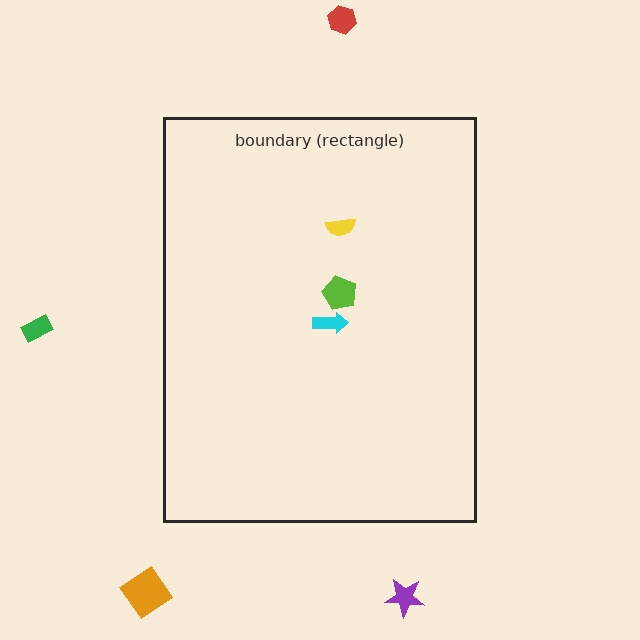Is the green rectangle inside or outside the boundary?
Outside.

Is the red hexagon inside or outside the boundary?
Outside.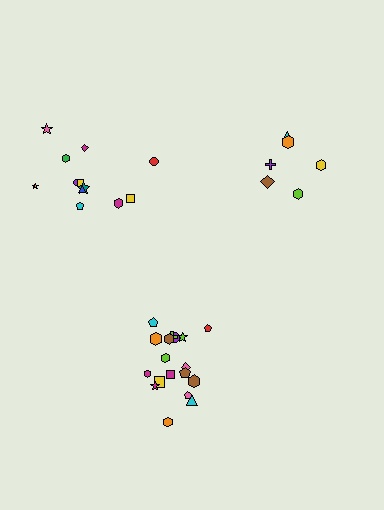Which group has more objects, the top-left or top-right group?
The top-left group.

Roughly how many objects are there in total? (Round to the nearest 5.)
Roughly 35 objects in total.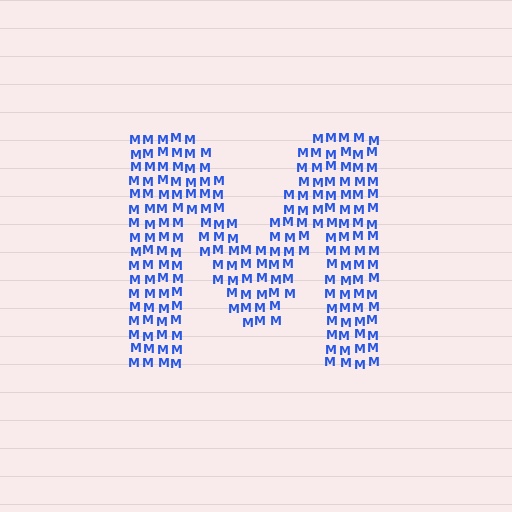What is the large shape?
The large shape is the letter M.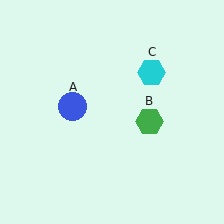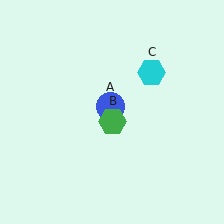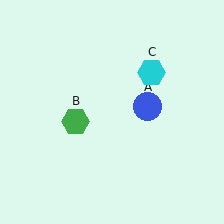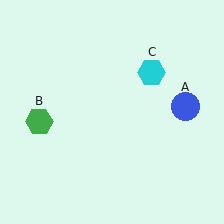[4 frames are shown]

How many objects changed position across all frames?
2 objects changed position: blue circle (object A), green hexagon (object B).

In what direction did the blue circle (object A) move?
The blue circle (object A) moved right.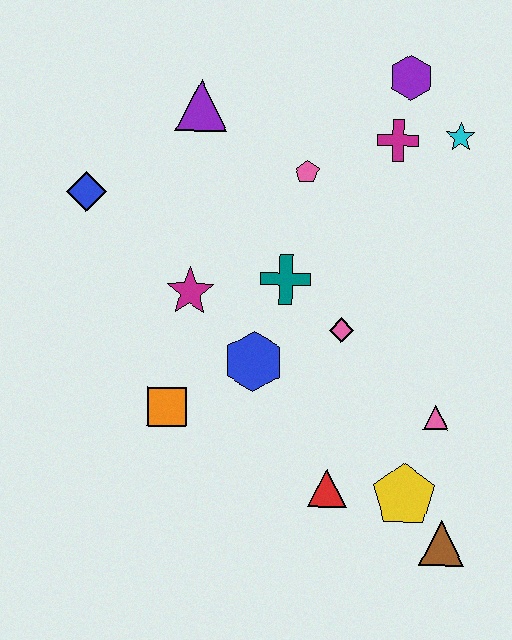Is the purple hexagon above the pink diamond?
Yes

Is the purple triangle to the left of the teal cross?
Yes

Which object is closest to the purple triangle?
The pink pentagon is closest to the purple triangle.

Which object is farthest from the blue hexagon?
The purple hexagon is farthest from the blue hexagon.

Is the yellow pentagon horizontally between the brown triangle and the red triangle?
Yes